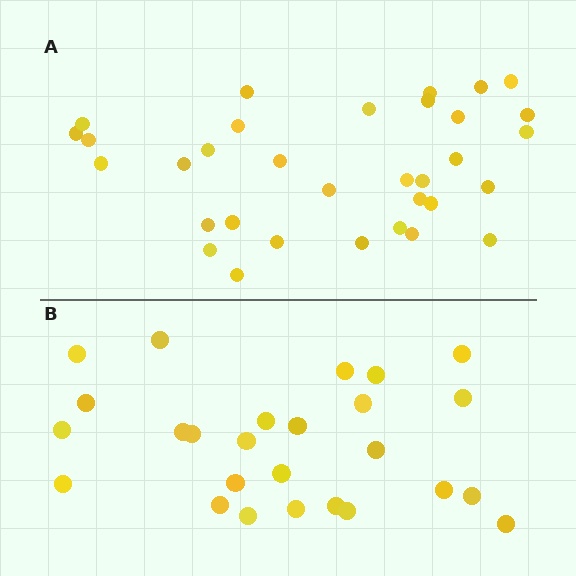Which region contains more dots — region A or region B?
Region A (the top region) has more dots.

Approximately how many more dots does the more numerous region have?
Region A has roughly 8 or so more dots than region B.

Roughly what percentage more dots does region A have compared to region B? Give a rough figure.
About 25% more.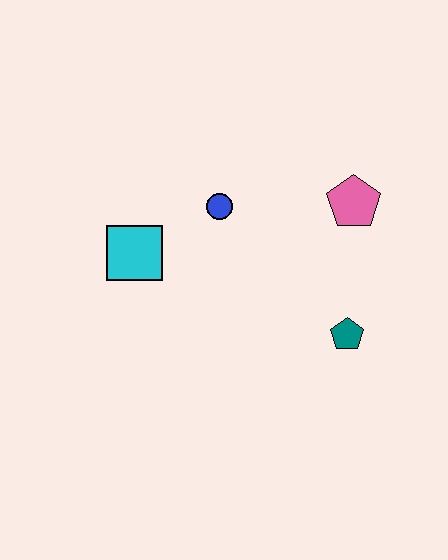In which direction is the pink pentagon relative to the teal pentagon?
The pink pentagon is above the teal pentagon.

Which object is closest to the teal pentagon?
The pink pentagon is closest to the teal pentagon.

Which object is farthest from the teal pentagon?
The cyan square is farthest from the teal pentagon.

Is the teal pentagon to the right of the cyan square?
Yes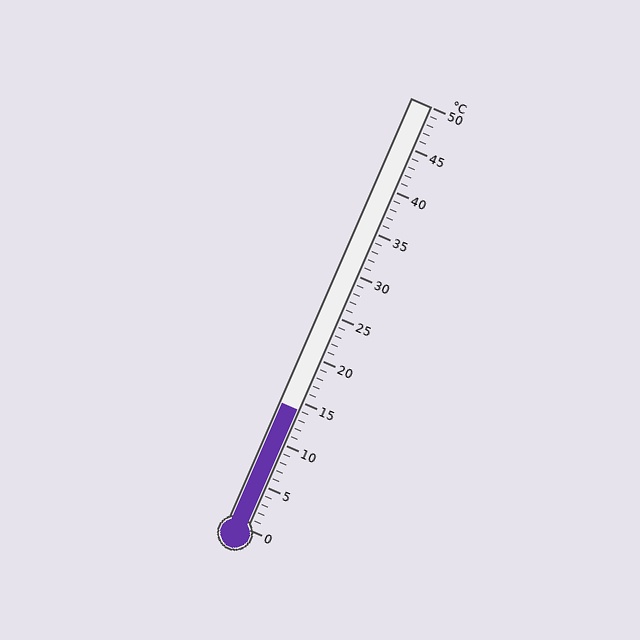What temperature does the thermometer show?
The thermometer shows approximately 14°C.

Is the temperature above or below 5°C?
The temperature is above 5°C.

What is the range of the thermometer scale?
The thermometer scale ranges from 0°C to 50°C.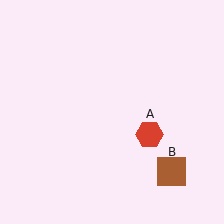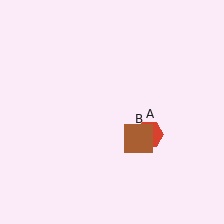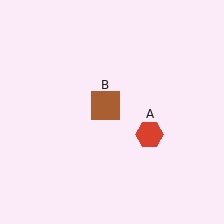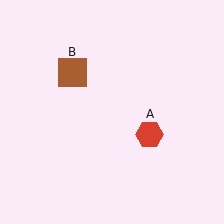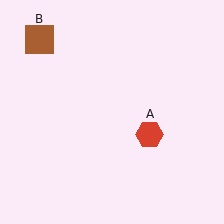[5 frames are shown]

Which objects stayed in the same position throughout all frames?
Red hexagon (object A) remained stationary.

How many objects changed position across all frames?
1 object changed position: brown square (object B).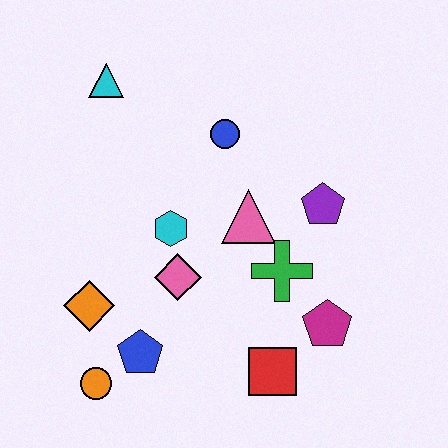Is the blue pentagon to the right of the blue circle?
No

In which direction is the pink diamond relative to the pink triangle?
The pink diamond is to the left of the pink triangle.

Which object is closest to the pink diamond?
The cyan hexagon is closest to the pink diamond.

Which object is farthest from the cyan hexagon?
The magenta pentagon is farthest from the cyan hexagon.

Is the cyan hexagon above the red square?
Yes